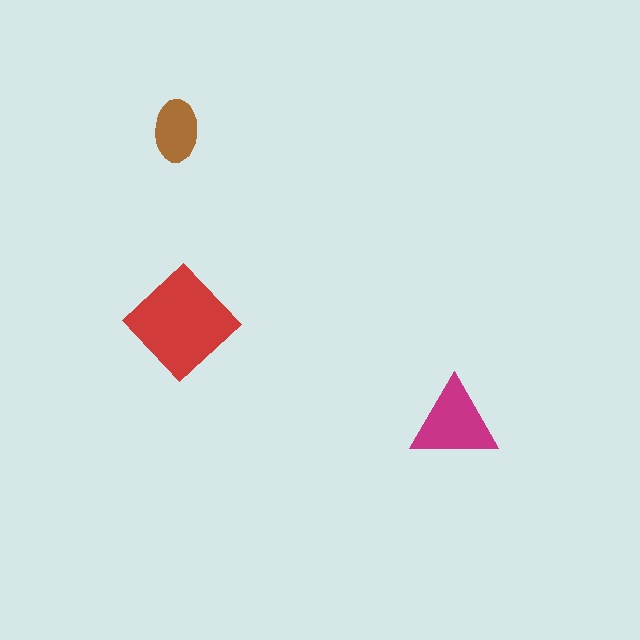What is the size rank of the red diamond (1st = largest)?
1st.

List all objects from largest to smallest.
The red diamond, the magenta triangle, the brown ellipse.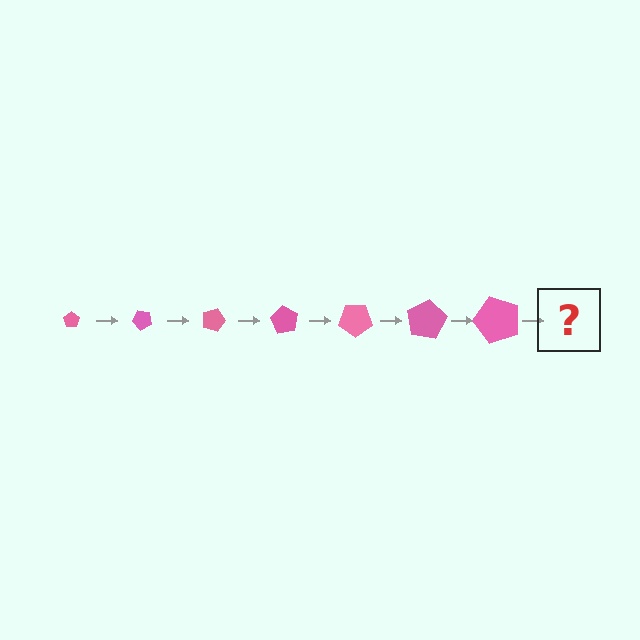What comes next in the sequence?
The next element should be a pentagon, larger than the previous one and rotated 315 degrees from the start.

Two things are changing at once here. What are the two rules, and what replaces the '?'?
The two rules are that the pentagon grows larger each step and it rotates 45 degrees each step. The '?' should be a pentagon, larger than the previous one and rotated 315 degrees from the start.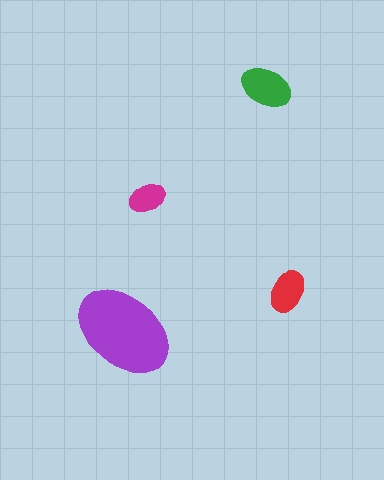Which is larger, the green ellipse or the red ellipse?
The green one.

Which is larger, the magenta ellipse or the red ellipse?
The red one.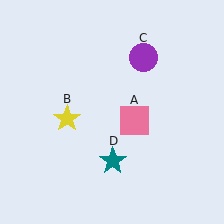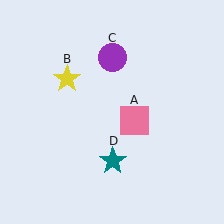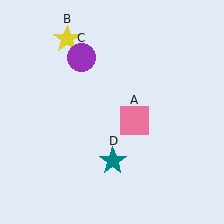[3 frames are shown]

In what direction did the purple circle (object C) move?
The purple circle (object C) moved left.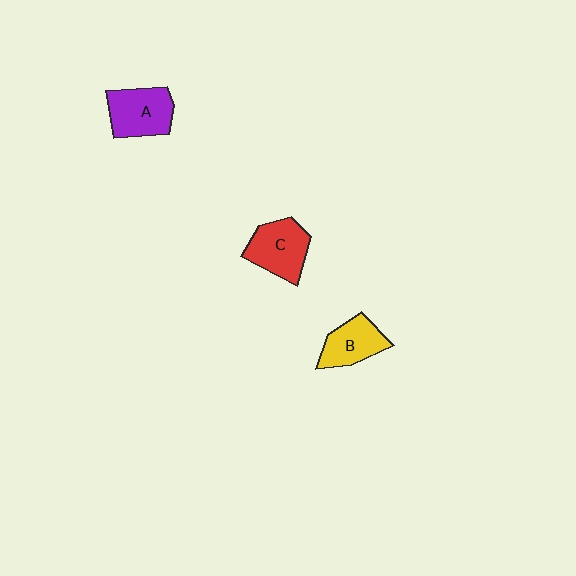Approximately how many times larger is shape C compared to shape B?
Approximately 1.2 times.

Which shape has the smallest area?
Shape B (yellow).